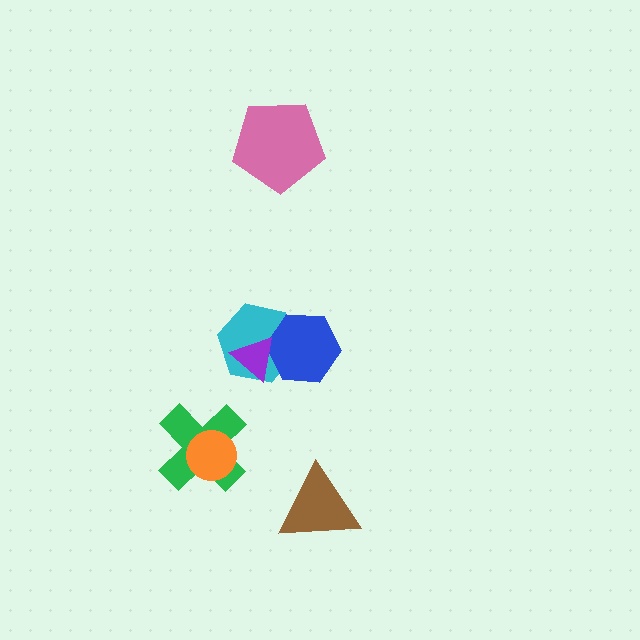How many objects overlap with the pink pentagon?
0 objects overlap with the pink pentagon.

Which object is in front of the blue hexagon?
The purple triangle is in front of the blue hexagon.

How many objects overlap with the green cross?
1 object overlaps with the green cross.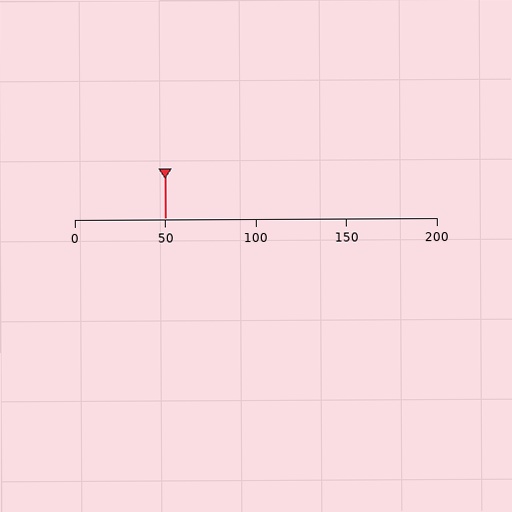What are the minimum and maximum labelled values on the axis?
The axis runs from 0 to 200.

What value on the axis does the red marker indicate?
The marker indicates approximately 50.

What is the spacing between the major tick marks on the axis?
The major ticks are spaced 50 apart.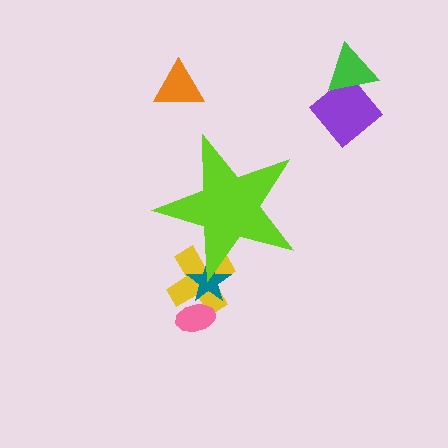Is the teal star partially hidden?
Yes, the teal star is partially hidden behind the lime star.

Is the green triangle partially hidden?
No, the green triangle is fully visible.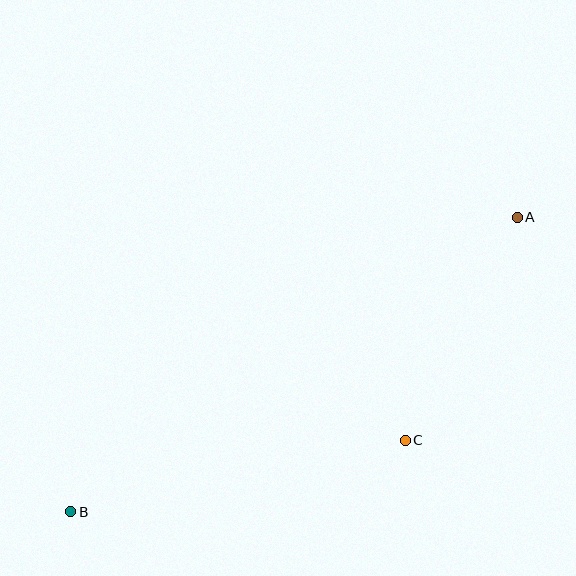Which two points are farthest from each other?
Points A and B are farthest from each other.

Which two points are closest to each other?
Points A and C are closest to each other.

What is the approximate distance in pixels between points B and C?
The distance between B and C is approximately 342 pixels.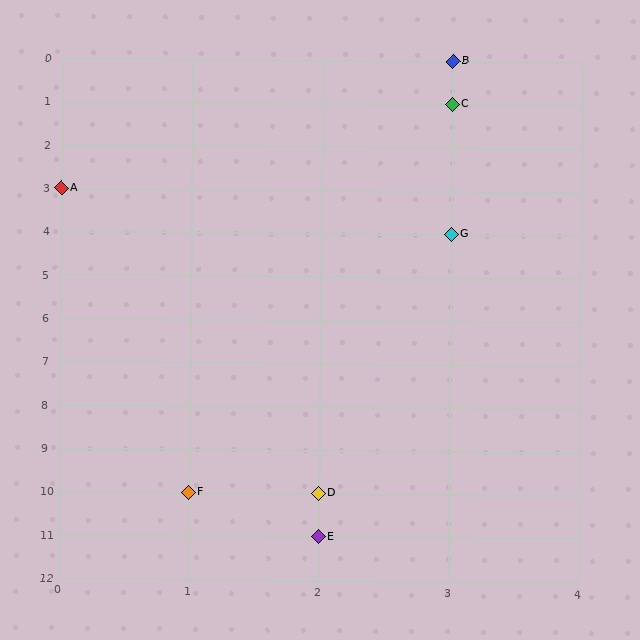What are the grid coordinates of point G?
Point G is at grid coordinates (3, 4).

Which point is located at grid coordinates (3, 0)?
Point B is at (3, 0).